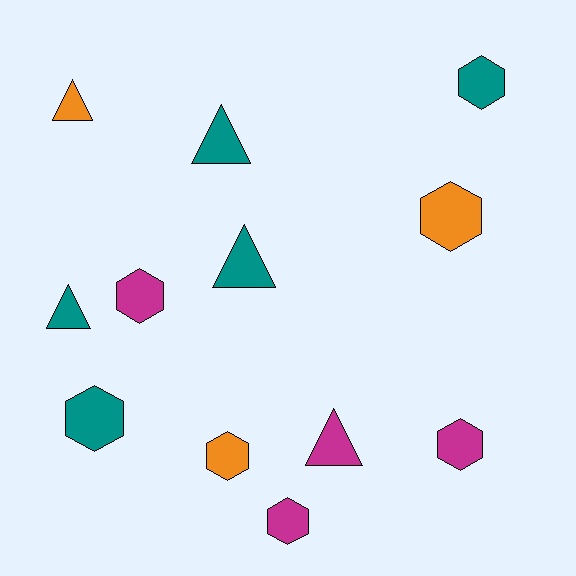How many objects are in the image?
There are 12 objects.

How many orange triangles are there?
There is 1 orange triangle.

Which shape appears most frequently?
Hexagon, with 7 objects.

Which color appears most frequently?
Teal, with 5 objects.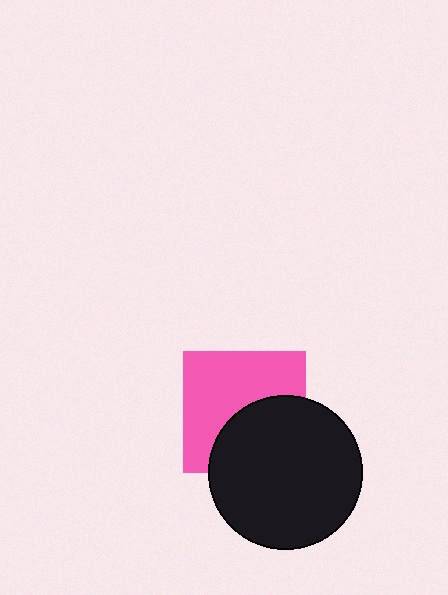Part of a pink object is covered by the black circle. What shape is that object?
It is a square.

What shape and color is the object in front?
The object in front is a black circle.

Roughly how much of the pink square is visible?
About half of it is visible (roughly 57%).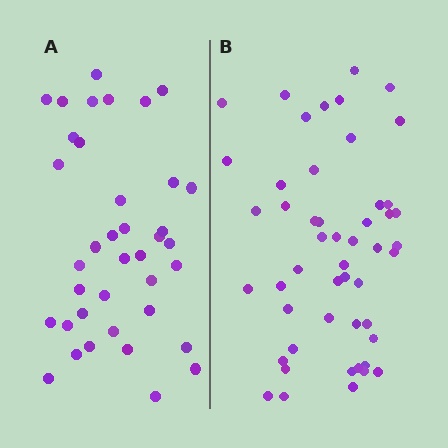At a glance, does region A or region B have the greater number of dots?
Region B (the right region) has more dots.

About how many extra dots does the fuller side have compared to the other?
Region B has roughly 12 or so more dots than region A.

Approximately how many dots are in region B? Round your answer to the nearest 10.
About 50 dots.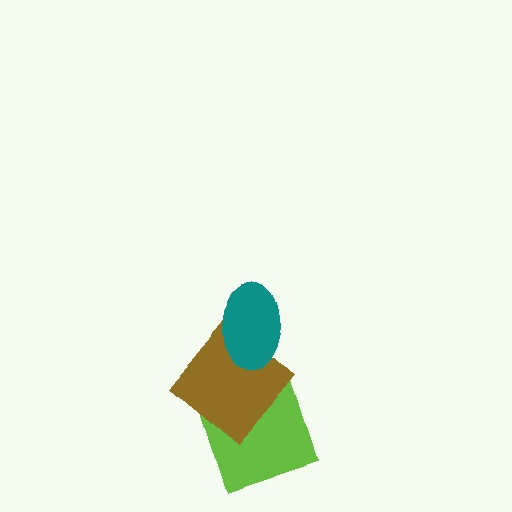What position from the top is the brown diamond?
The brown diamond is 2nd from the top.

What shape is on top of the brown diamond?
The teal ellipse is on top of the brown diamond.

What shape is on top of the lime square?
The brown diamond is on top of the lime square.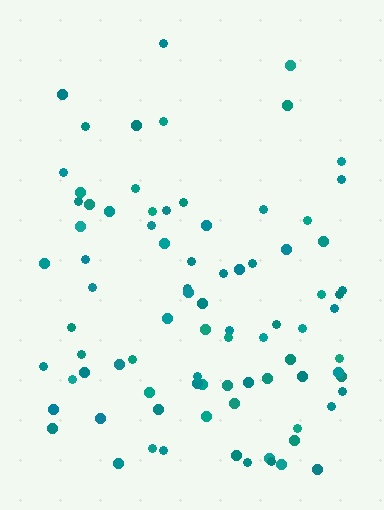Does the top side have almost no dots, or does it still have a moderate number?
Still a moderate number, just noticeably fewer than the bottom.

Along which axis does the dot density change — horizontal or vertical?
Vertical.